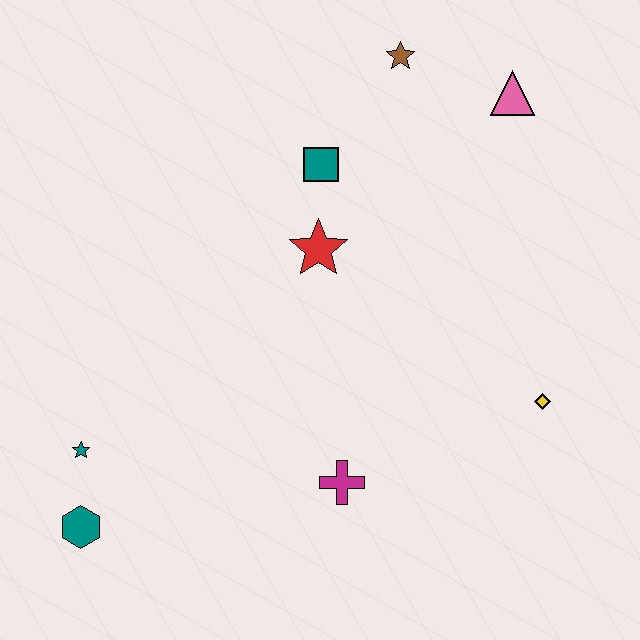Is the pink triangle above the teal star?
Yes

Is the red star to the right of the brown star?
No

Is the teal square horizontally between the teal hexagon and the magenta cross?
Yes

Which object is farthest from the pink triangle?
The teal hexagon is farthest from the pink triangle.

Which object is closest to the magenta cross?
The yellow diamond is closest to the magenta cross.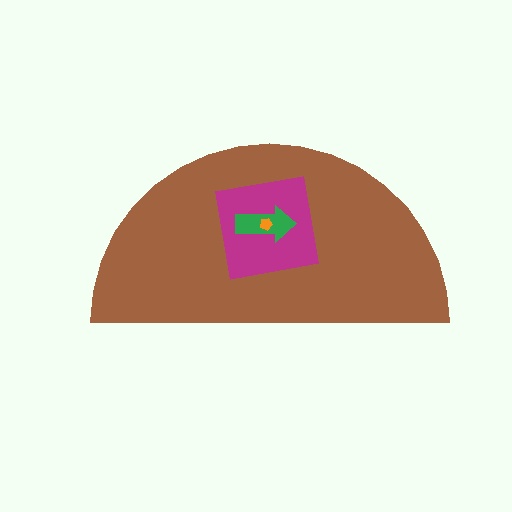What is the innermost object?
The orange pentagon.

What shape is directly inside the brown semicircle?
The magenta square.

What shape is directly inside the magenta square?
The green arrow.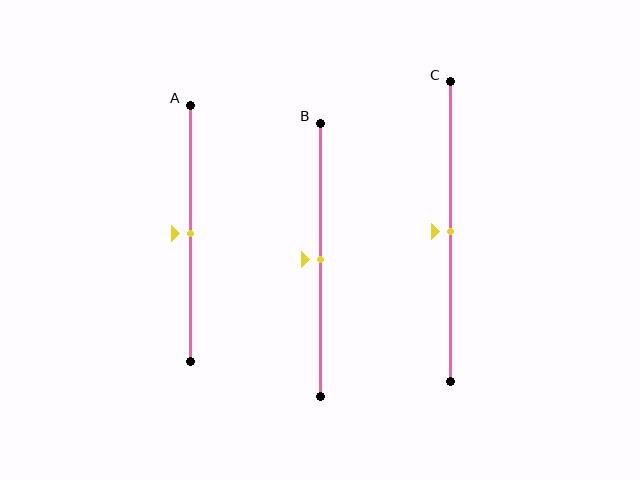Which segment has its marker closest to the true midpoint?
Segment A has its marker closest to the true midpoint.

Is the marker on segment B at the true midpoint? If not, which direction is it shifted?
Yes, the marker on segment B is at the true midpoint.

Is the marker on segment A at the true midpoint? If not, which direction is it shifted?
Yes, the marker on segment A is at the true midpoint.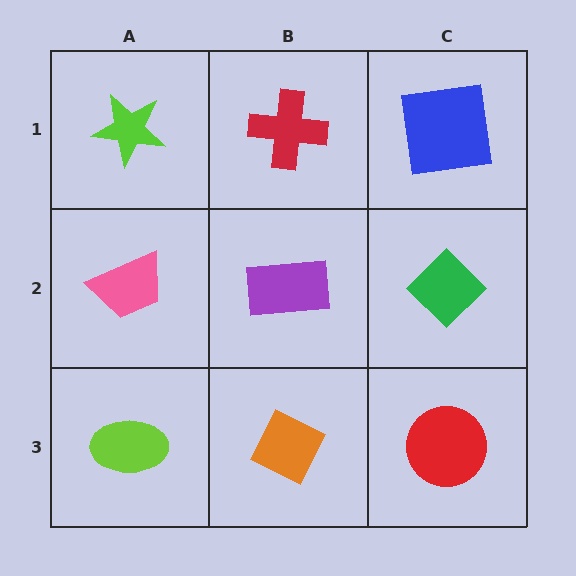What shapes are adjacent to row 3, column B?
A purple rectangle (row 2, column B), a lime ellipse (row 3, column A), a red circle (row 3, column C).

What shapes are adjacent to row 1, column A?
A pink trapezoid (row 2, column A), a red cross (row 1, column B).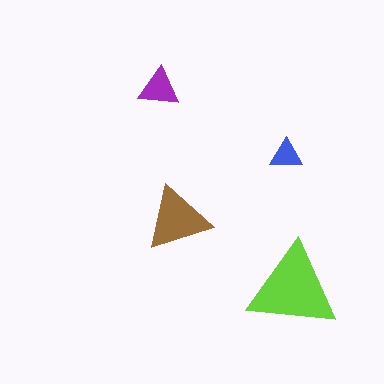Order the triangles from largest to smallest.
the lime one, the brown one, the purple one, the blue one.